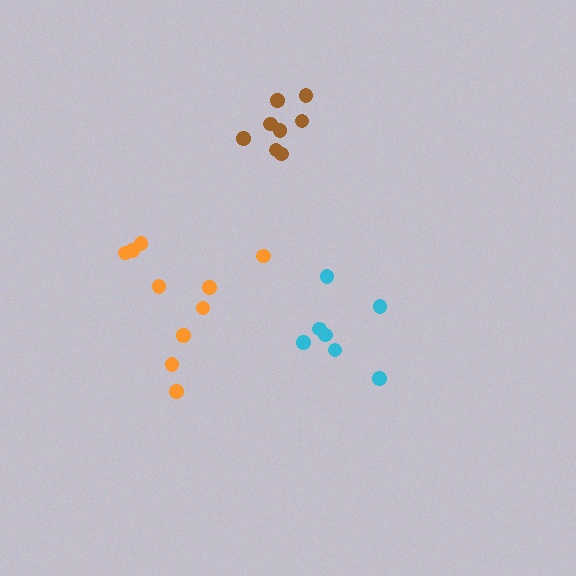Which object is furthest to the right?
The cyan cluster is rightmost.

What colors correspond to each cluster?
The clusters are colored: orange, brown, cyan.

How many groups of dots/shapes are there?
There are 3 groups.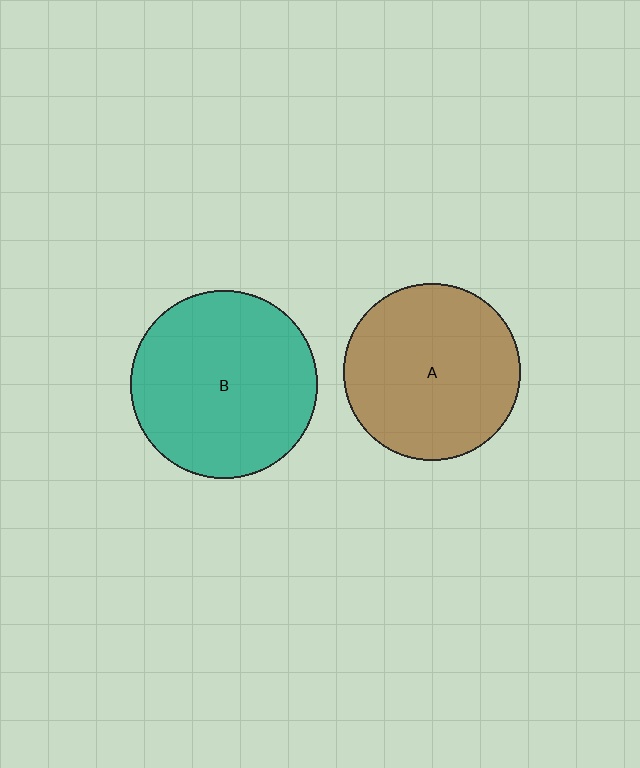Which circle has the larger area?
Circle B (teal).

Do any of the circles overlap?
No, none of the circles overlap.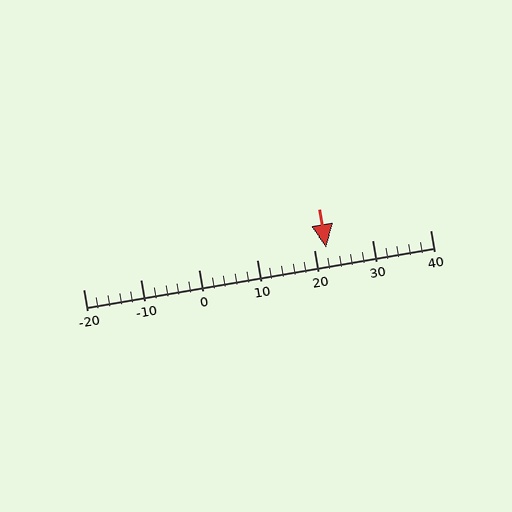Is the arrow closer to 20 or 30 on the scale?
The arrow is closer to 20.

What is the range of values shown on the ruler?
The ruler shows values from -20 to 40.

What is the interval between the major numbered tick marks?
The major tick marks are spaced 10 units apart.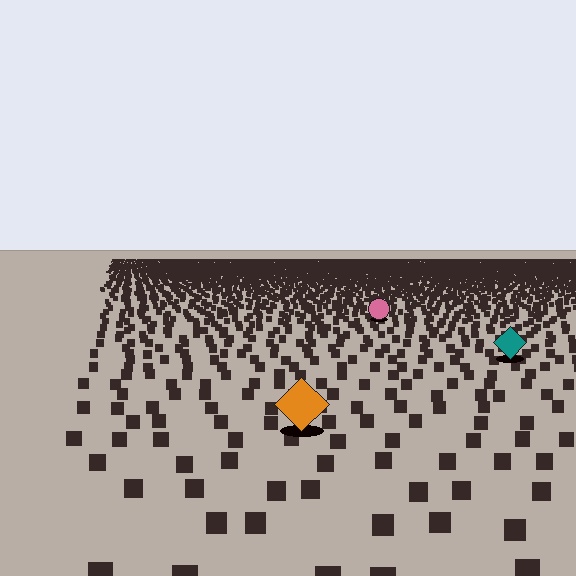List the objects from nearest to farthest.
From nearest to farthest: the orange diamond, the teal diamond, the pink circle.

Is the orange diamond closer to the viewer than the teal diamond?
Yes. The orange diamond is closer — you can tell from the texture gradient: the ground texture is coarser near it.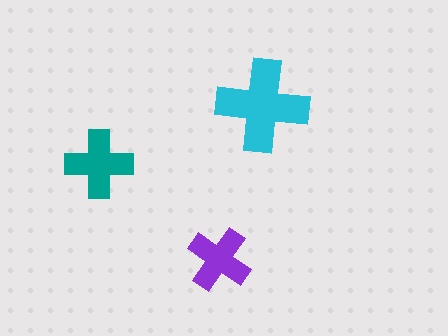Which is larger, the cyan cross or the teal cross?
The cyan one.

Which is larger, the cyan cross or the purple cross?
The cyan one.